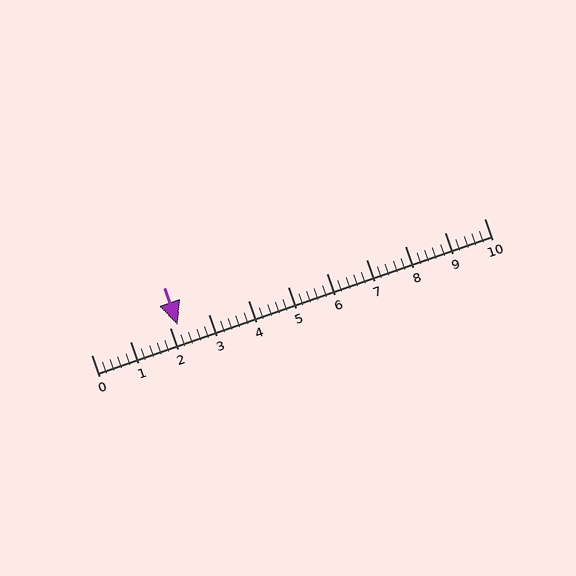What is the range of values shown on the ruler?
The ruler shows values from 0 to 10.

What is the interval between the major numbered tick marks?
The major tick marks are spaced 1 units apart.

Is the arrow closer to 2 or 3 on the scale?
The arrow is closer to 2.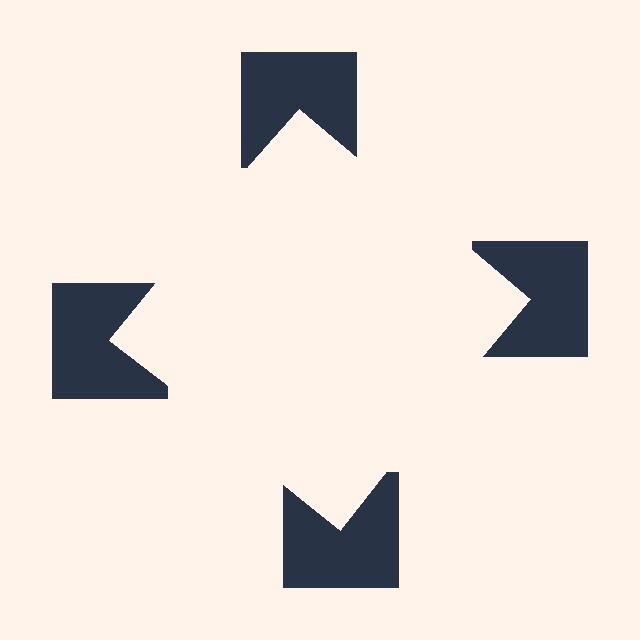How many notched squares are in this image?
There are 4 — one at each vertex of the illusory square.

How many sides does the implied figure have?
4 sides.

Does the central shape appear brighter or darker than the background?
It typically appears slightly brighter than the background, even though no actual brightness change is drawn.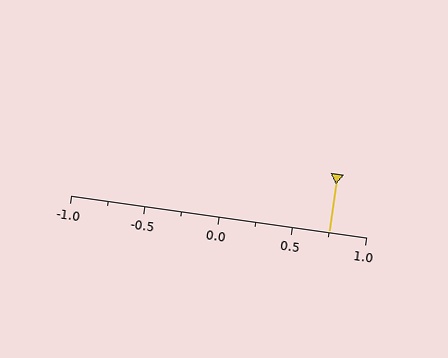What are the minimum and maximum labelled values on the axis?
The axis runs from -1.0 to 1.0.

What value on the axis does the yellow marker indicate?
The marker indicates approximately 0.75.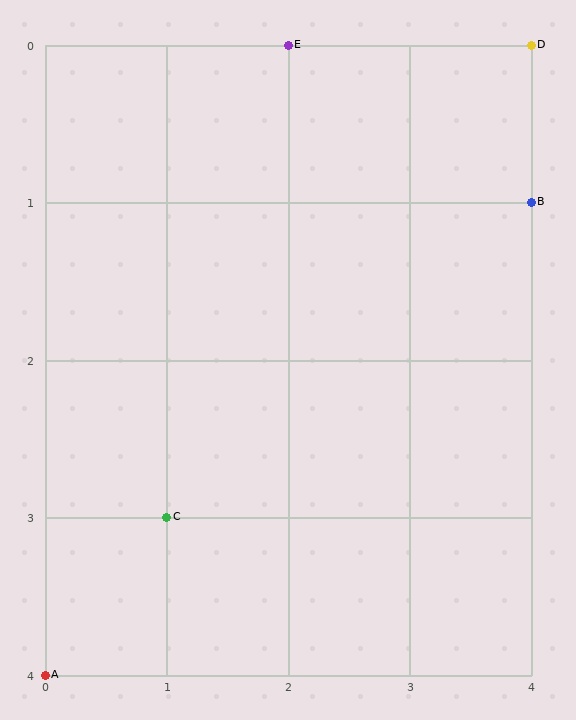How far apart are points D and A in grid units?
Points D and A are 4 columns and 4 rows apart (about 5.7 grid units diagonally).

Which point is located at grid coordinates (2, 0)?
Point E is at (2, 0).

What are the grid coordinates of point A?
Point A is at grid coordinates (0, 4).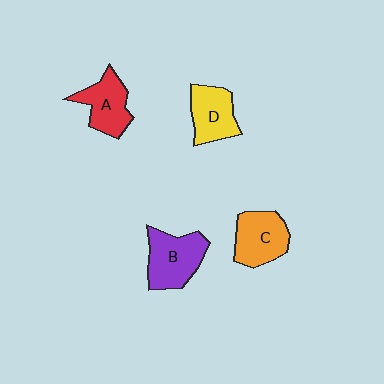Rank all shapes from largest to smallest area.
From largest to smallest: B (purple), C (orange), A (red), D (yellow).